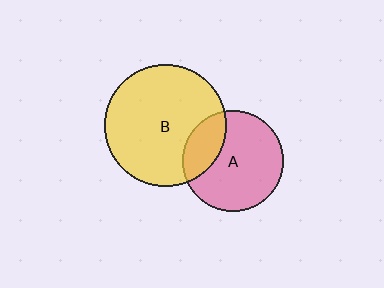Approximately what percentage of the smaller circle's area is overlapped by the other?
Approximately 25%.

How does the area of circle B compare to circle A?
Approximately 1.5 times.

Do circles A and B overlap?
Yes.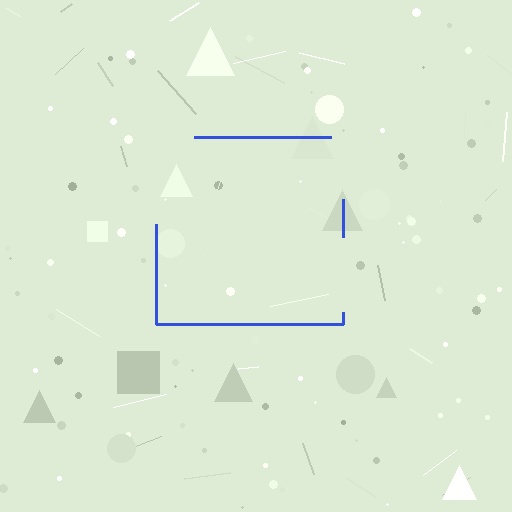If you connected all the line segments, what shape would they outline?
They would outline a square.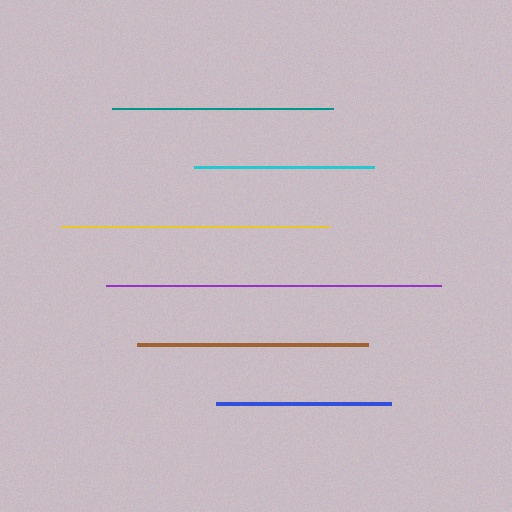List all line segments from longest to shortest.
From longest to shortest: purple, yellow, brown, teal, cyan, blue.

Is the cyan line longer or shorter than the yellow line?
The yellow line is longer than the cyan line.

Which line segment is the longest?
The purple line is the longest at approximately 335 pixels.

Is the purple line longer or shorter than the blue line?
The purple line is longer than the blue line.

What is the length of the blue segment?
The blue segment is approximately 175 pixels long.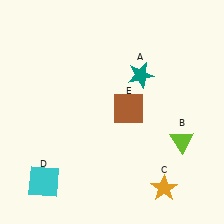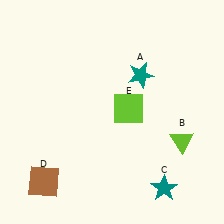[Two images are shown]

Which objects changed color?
C changed from orange to teal. D changed from cyan to brown. E changed from brown to lime.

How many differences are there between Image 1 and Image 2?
There are 3 differences between the two images.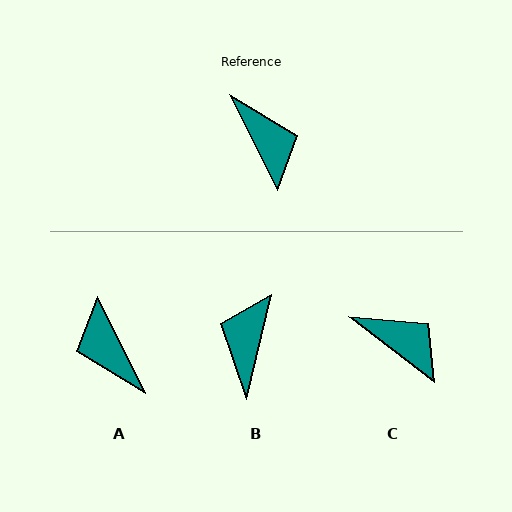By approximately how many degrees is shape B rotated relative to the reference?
Approximately 140 degrees counter-clockwise.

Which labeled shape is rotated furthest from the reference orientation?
A, about 180 degrees away.